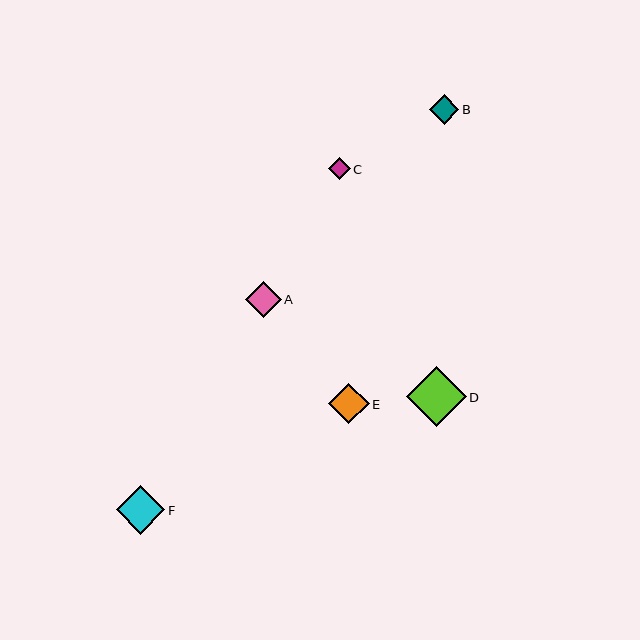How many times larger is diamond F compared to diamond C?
Diamond F is approximately 2.2 times the size of diamond C.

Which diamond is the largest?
Diamond D is the largest with a size of approximately 60 pixels.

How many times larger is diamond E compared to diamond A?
Diamond E is approximately 1.1 times the size of diamond A.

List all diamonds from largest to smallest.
From largest to smallest: D, F, E, A, B, C.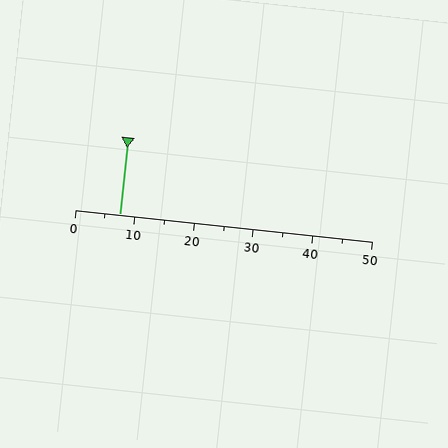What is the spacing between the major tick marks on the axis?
The major ticks are spaced 10 apart.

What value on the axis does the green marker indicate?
The marker indicates approximately 7.5.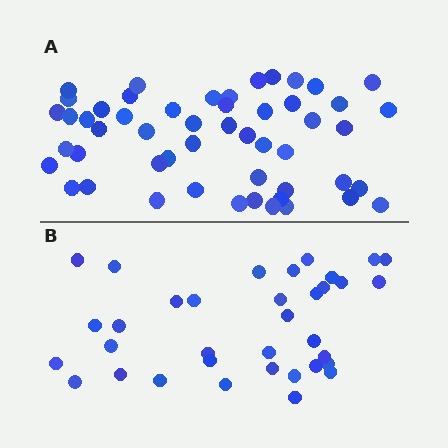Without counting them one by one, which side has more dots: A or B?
Region A (the top region) has more dots.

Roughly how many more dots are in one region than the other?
Region A has approximately 15 more dots than region B.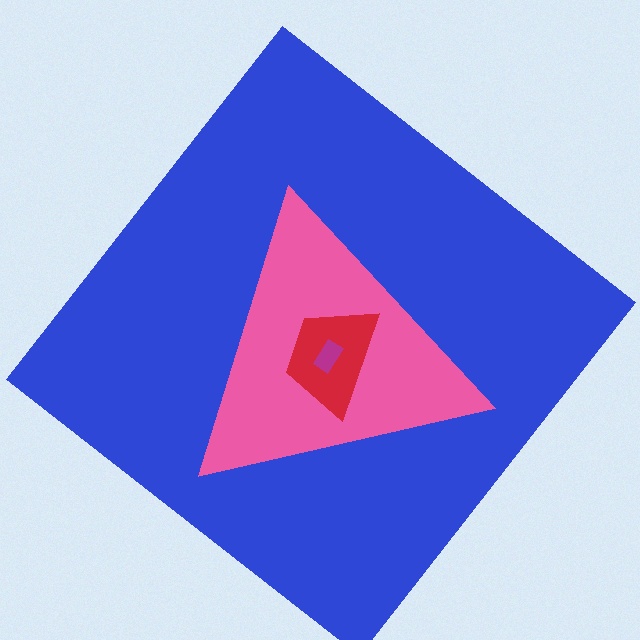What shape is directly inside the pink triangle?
The red trapezoid.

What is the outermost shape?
The blue diamond.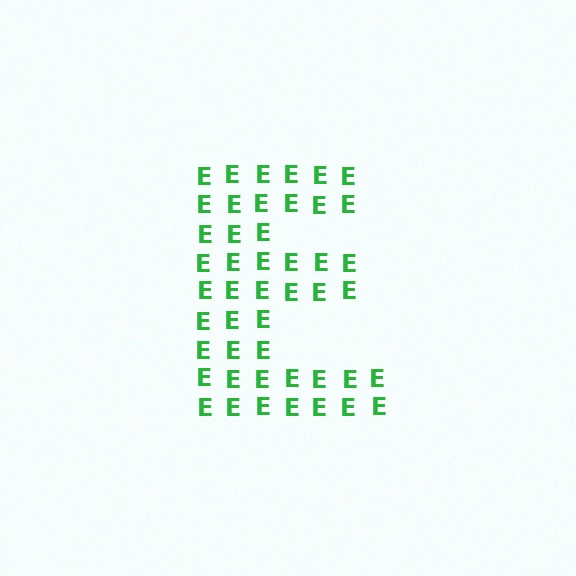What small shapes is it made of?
It is made of small letter E's.